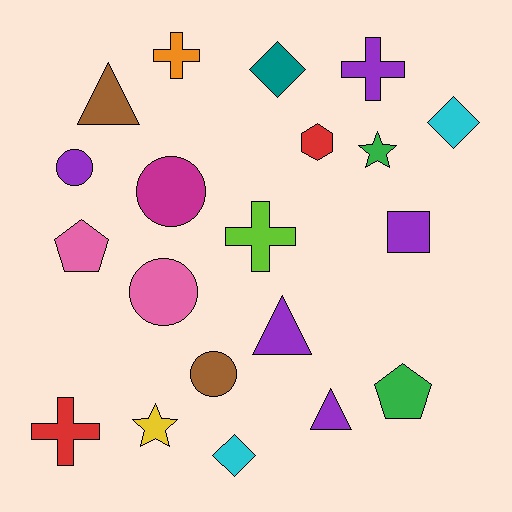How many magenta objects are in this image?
There is 1 magenta object.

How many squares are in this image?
There is 1 square.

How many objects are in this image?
There are 20 objects.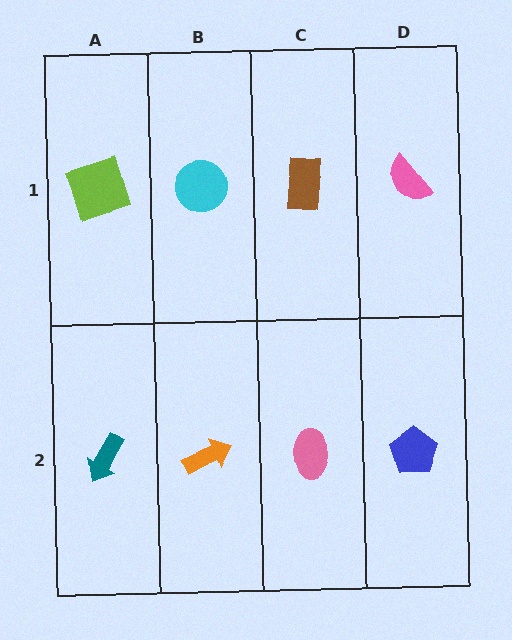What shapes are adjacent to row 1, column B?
An orange arrow (row 2, column B), a lime square (row 1, column A), a brown rectangle (row 1, column C).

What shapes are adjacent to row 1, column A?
A teal arrow (row 2, column A), a cyan circle (row 1, column B).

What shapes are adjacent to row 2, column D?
A pink semicircle (row 1, column D), a pink ellipse (row 2, column C).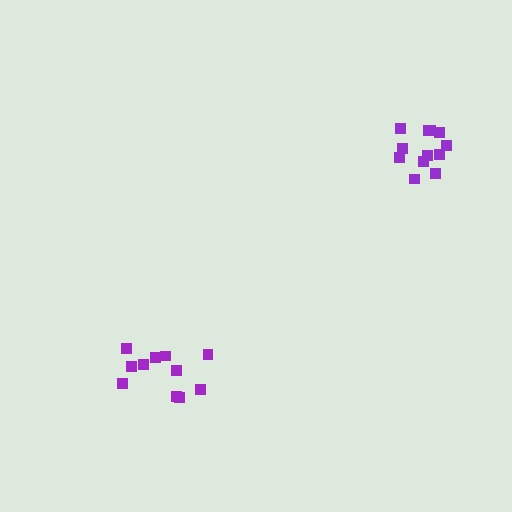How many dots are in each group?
Group 1: 12 dots, Group 2: 11 dots (23 total).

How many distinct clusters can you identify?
There are 2 distinct clusters.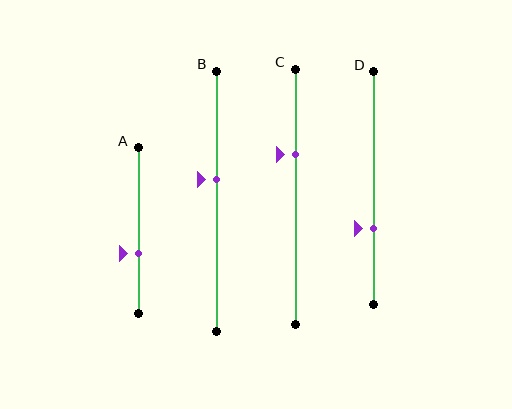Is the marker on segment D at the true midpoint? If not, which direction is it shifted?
No, the marker on segment D is shifted downward by about 17% of the segment length.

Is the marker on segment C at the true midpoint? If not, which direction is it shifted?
No, the marker on segment C is shifted upward by about 17% of the segment length.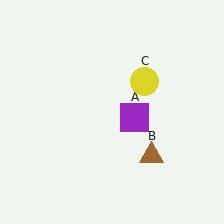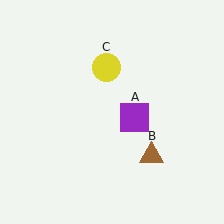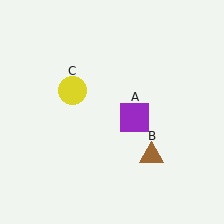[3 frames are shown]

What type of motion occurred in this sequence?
The yellow circle (object C) rotated counterclockwise around the center of the scene.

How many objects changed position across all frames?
1 object changed position: yellow circle (object C).